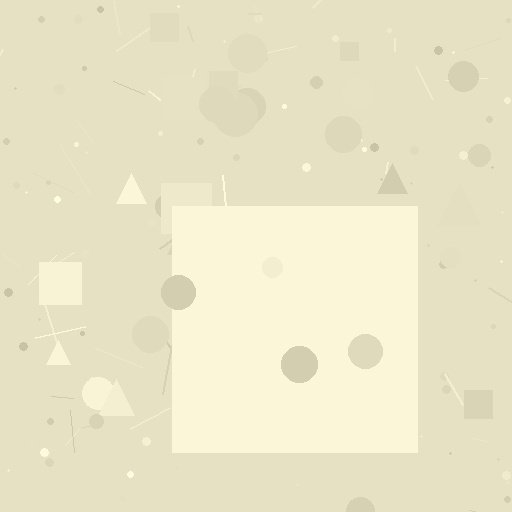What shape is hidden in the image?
A square is hidden in the image.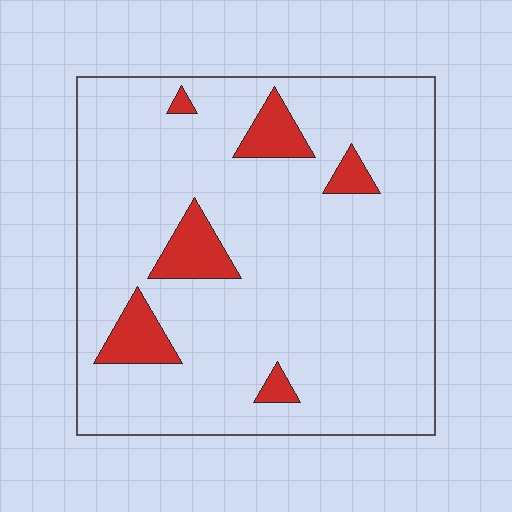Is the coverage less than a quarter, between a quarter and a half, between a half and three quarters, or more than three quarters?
Less than a quarter.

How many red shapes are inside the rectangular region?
6.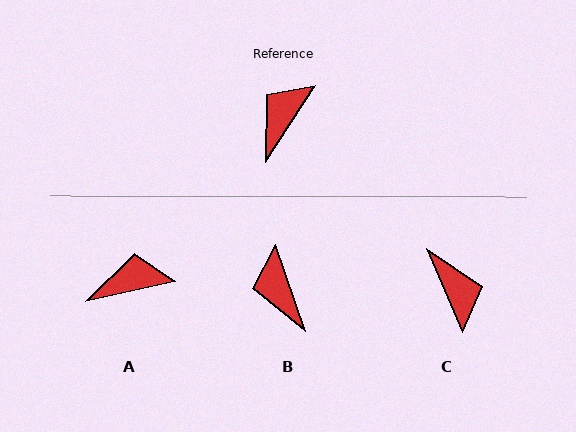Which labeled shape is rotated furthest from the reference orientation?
C, about 123 degrees away.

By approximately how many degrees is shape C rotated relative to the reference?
Approximately 123 degrees clockwise.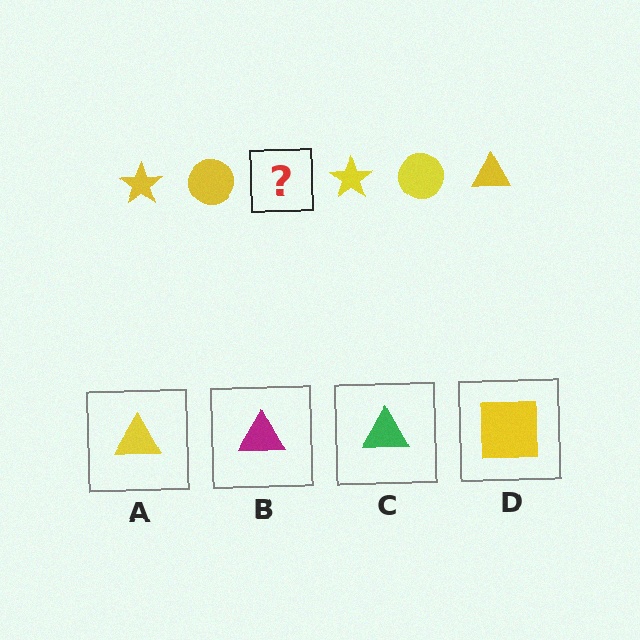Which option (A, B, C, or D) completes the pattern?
A.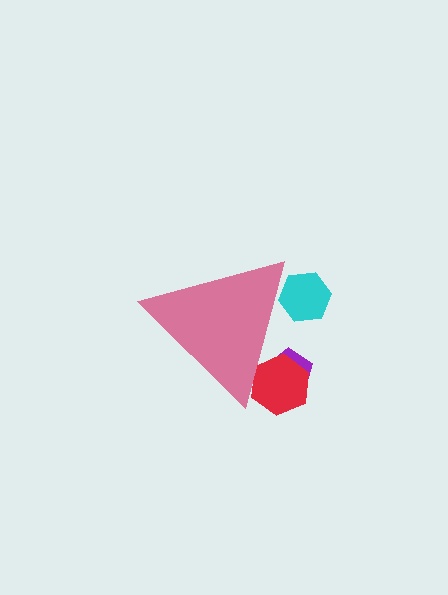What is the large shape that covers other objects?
A pink triangle.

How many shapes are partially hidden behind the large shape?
3 shapes are partially hidden.